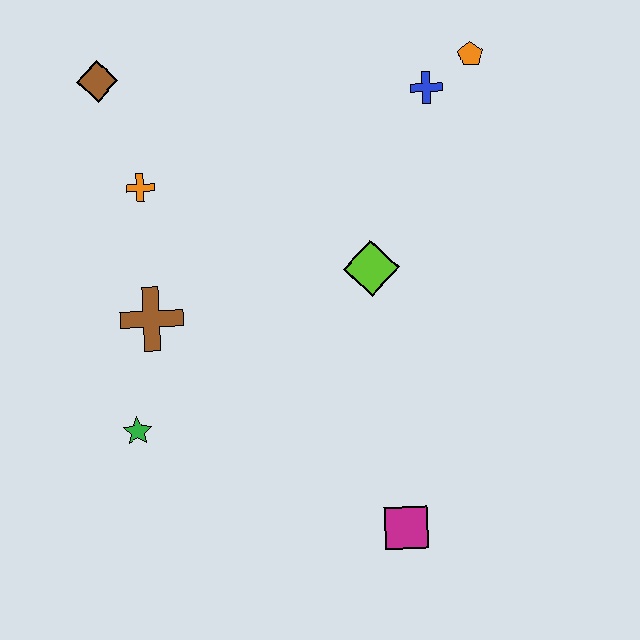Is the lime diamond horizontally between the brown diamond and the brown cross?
No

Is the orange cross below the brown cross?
No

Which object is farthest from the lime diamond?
The brown diamond is farthest from the lime diamond.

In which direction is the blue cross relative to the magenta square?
The blue cross is above the magenta square.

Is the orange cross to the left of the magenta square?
Yes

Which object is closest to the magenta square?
The lime diamond is closest to the magenta square.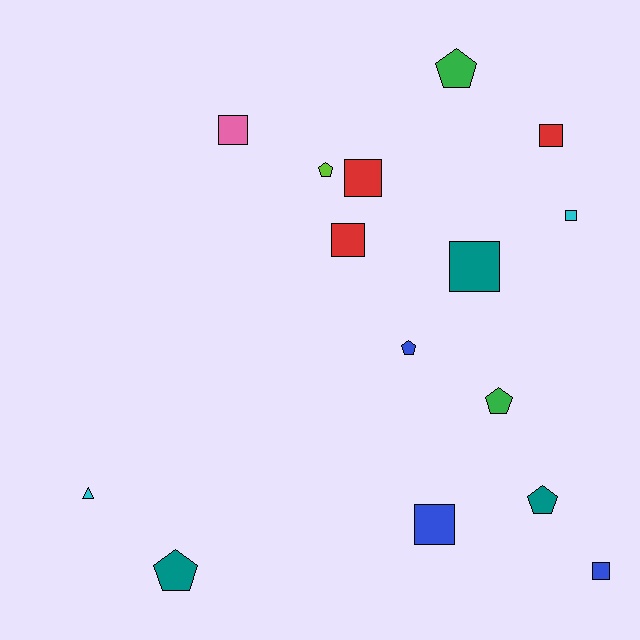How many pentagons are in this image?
There are 6 pentagons.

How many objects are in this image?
There are 15 objects.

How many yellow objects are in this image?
There are no yellow objects.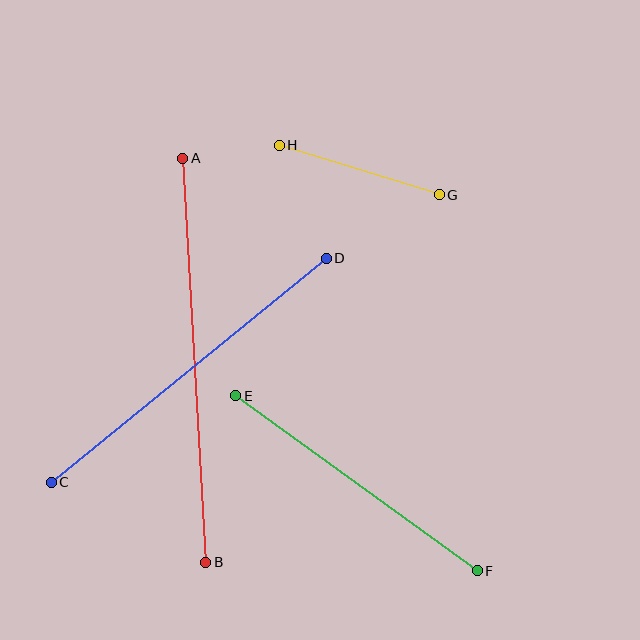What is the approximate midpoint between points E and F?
The midpoint is at approximately (357, 483) pixels.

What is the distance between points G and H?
The distance is approximately 167 pixels.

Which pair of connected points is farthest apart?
Points A and B are farthest apart.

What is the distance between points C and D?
The distance is approximately 355 pixels.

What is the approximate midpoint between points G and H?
The midpoint is at approximately (359, 170) pixels.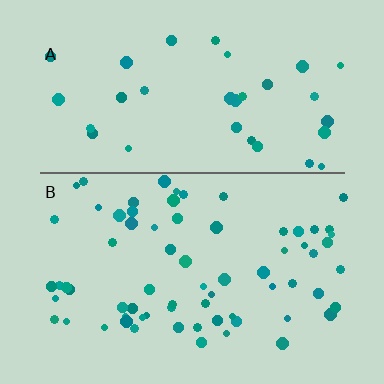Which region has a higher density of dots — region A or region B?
B (the bottom).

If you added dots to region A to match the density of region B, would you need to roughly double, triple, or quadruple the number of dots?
Approximately double.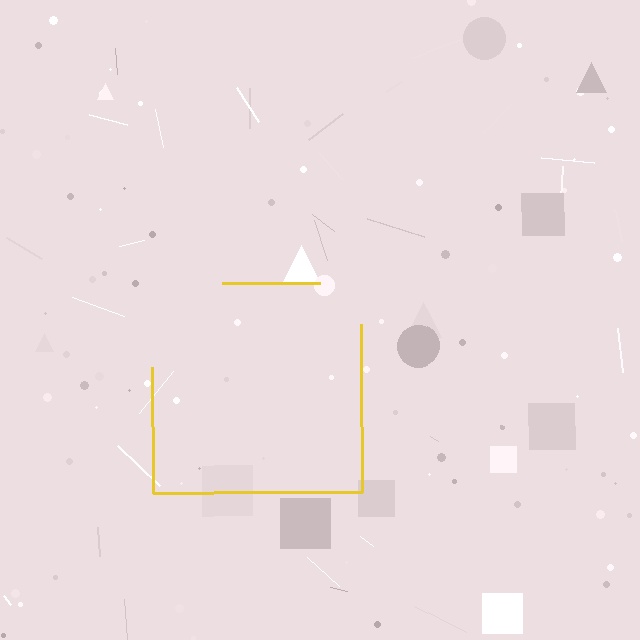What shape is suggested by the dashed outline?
The dashed outline suggests a square.